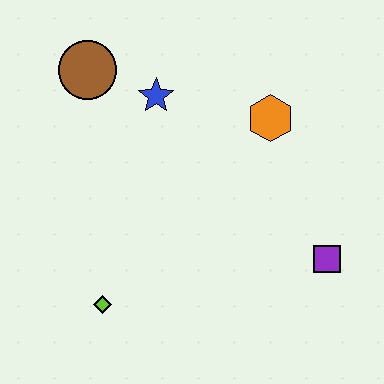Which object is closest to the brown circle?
The blue star is closest to the brown circle.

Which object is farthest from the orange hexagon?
The lime diamond is farthest from the orange hexagon.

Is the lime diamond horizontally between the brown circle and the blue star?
Yes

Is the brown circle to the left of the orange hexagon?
Yes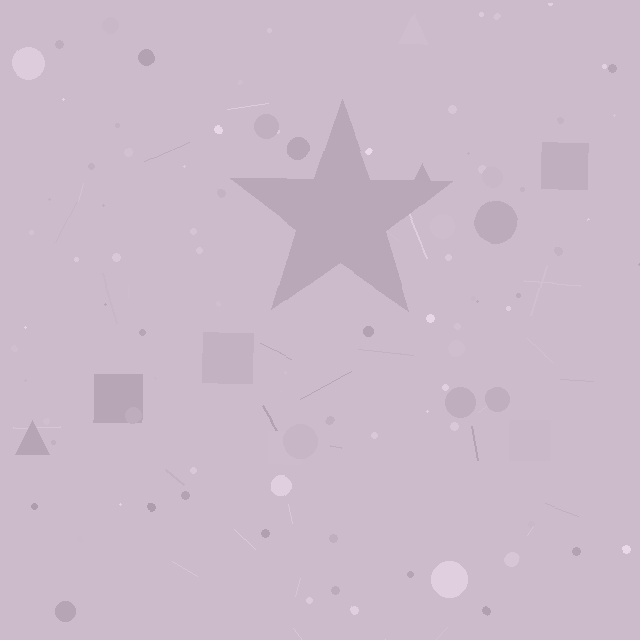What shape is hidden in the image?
A star is hidden in the image.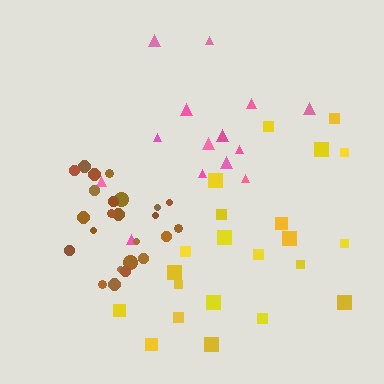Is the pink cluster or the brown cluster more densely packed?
Brown.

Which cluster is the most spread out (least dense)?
Pink.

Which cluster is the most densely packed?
Brown.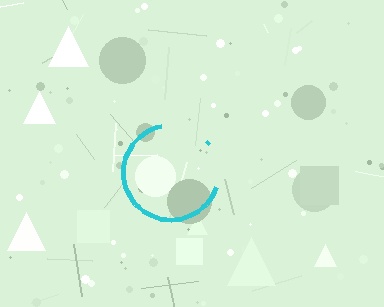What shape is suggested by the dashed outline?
The dashed outline suggests a circle.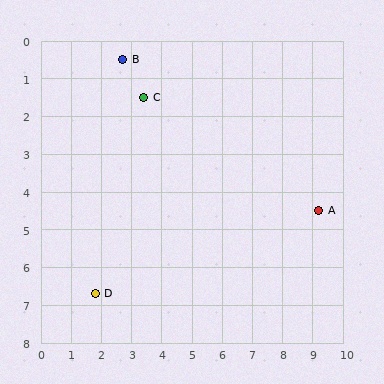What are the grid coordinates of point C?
Point C is at approximately (3.4, 1.5).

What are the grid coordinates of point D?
Point D is at approximately (1.8, 6.7).